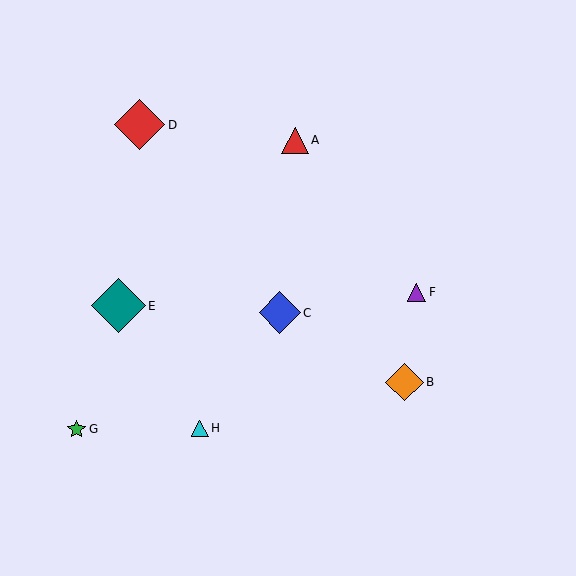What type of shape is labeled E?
Shape E is a teal diamond.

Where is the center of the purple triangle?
The center of the purple triangle is at (416, 292).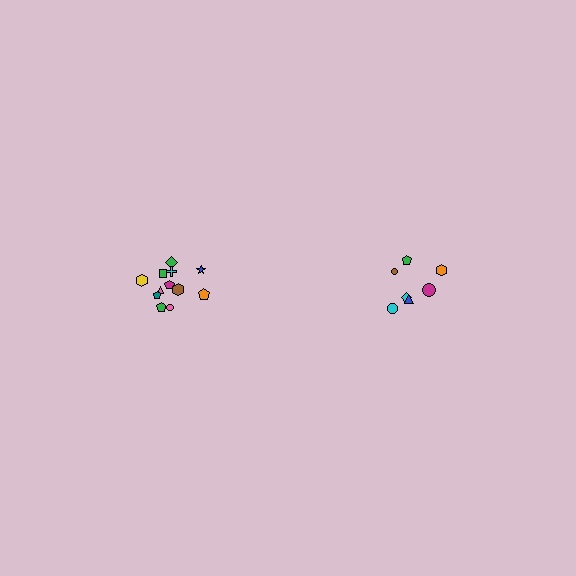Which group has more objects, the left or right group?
The left group.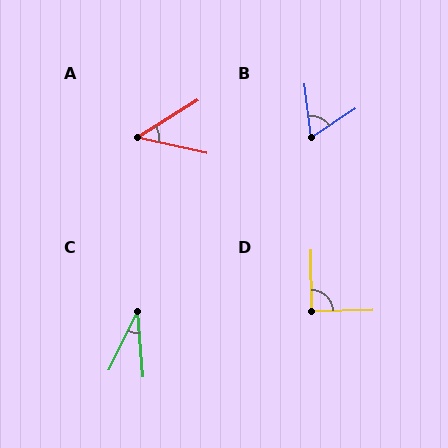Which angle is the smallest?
C, at approximately 31 degrees.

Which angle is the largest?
D, at approximately 89 degrees.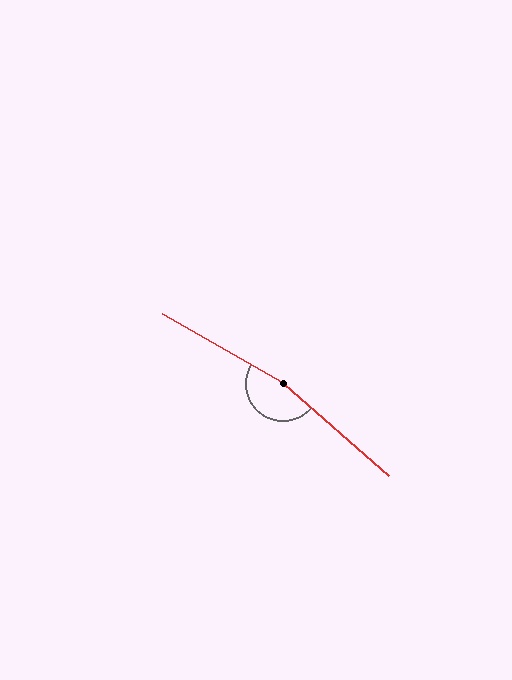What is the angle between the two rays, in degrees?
Approximately 169 degrees.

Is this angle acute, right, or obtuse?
It is obtuse.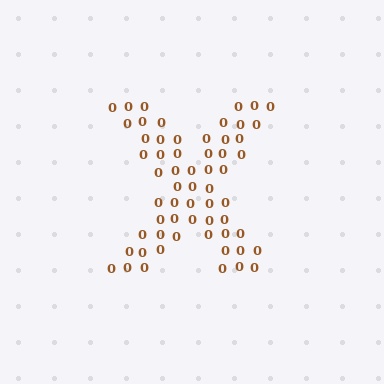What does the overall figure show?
The overall figure shows the letter X.